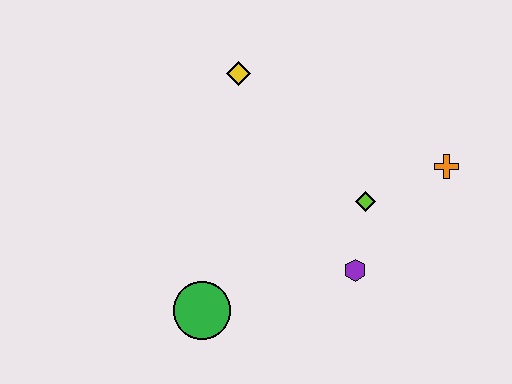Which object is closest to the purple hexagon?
The lime diamond is closest to the purple hexagon.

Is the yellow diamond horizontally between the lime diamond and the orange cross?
No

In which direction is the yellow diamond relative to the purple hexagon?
The yellow diamond is above the purple hexagon.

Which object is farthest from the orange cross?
The green circle is farthest from the orange cross.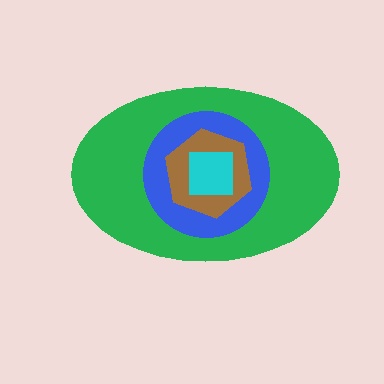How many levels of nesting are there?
4.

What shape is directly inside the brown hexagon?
The cyan square.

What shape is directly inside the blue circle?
The brown hexagon.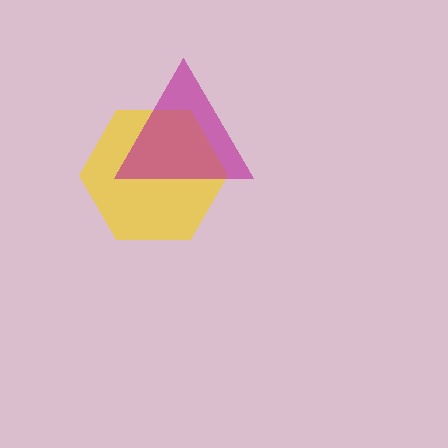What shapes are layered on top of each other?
The layered shapes are: a yellow hexagon, a magenta triangle.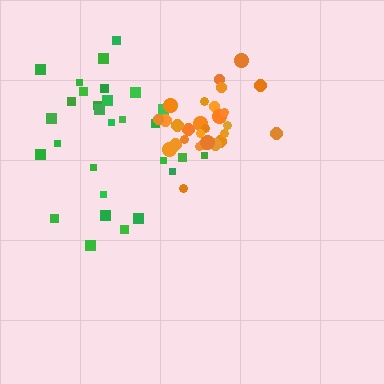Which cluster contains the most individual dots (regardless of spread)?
Green (29).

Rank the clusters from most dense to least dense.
orange, green.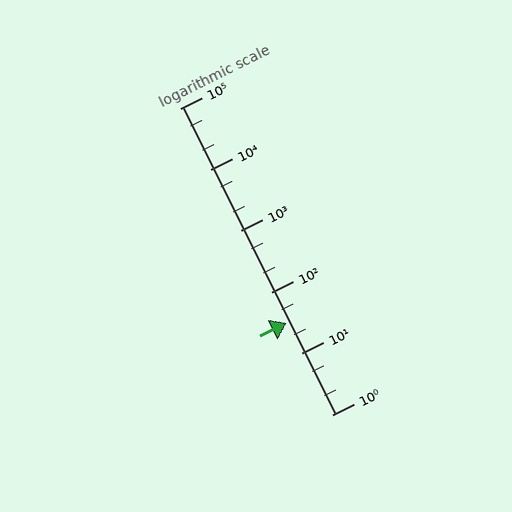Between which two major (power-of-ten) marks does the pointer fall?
The pointer is between 10 and 100.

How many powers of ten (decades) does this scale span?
The scale spans 5 decades, from 1 to 100000.